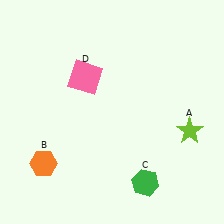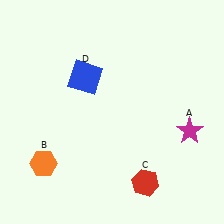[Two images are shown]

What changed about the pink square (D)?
In Image 1, D is pink. In Image 2, it changed to blue.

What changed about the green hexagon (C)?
In Image 1, C is green. In Image 2, it changed to red.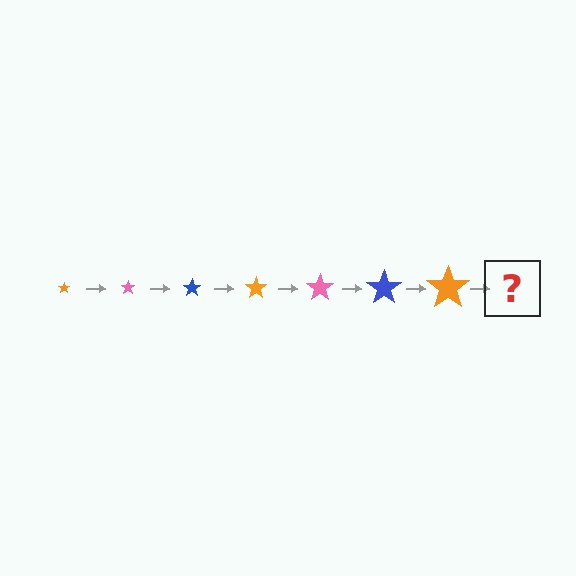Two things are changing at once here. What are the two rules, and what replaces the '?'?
The two rules are that the star grows larger each step and the color cycles through orange, pink, and blue. The '?' should be a pink star, larger than the previous one.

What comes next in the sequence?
The next element should be a pink star, larger than the previous one.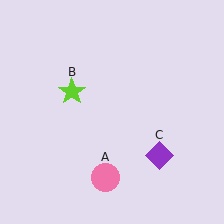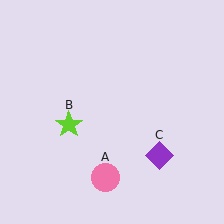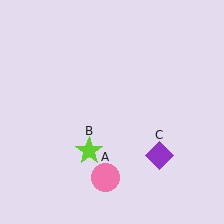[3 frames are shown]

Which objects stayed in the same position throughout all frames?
Pink circle (object A) and purple diamond (object C) remained stationary.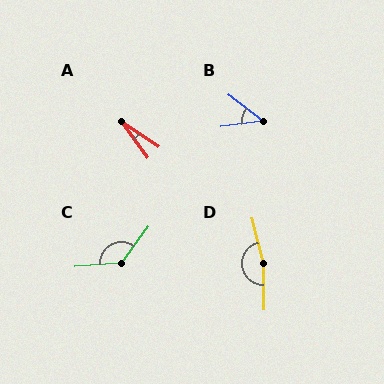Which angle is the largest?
D, at approximately 166 degrees.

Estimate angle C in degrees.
Approximately 130 degrees.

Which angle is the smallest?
A, at approximately 19 degrees.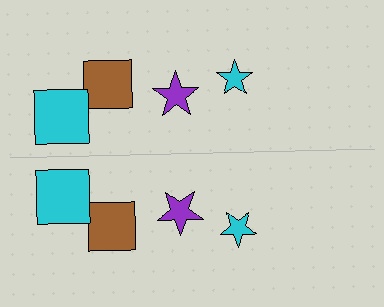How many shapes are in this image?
There are 8 shapes in this image.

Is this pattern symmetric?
Yes, this pattern has bilateral (reflection) symmetry.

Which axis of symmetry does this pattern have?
The pattern has a horizontal axis of symmetry running through the center of the image.